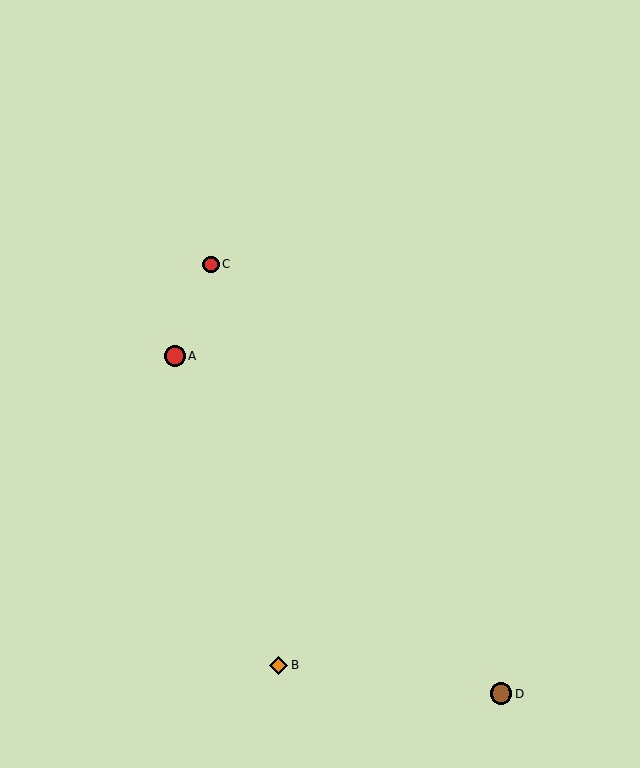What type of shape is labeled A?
Shape A is a red circle.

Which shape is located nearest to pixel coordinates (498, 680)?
The brown circle (labeled D) at (501, 694) is nearest to that location.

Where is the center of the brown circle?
The center of the brown circle is at (501, 694).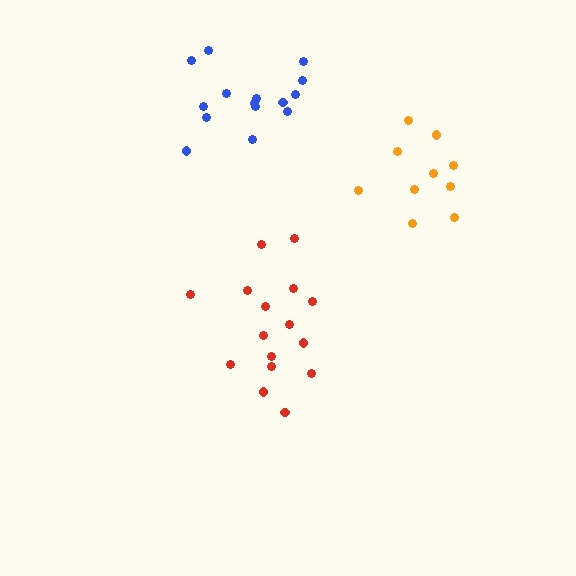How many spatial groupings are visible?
There are 3 spatial groupings.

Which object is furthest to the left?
The blue cluster is leftmost.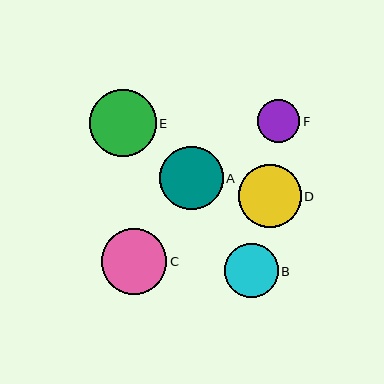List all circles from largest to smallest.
From largest to smallest: E, C, A, D, B, F.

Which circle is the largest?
Circle E is the largest with a size of approximately 67 pixels.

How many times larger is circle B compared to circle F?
Circle B is approximately 1.3 times the size of circle F.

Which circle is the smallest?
Circle F is the smallest with a size of approximately 43 pixels.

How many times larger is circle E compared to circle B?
Circle E is approximately 1.2 times the size of circle B.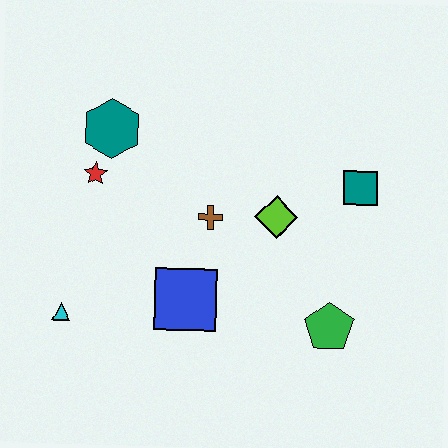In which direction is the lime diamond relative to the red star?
The lime diamond is to the right of the red star.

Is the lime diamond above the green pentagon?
Yes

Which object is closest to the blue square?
The brown cross is closest to the blue square.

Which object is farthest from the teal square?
The cyan triangle is farthest from the teal square.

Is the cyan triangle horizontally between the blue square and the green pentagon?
No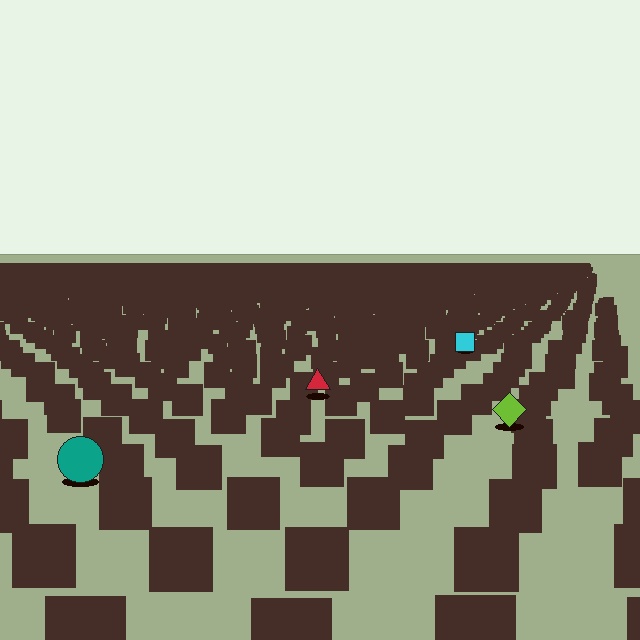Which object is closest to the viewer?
The teal circle is closest. The texture marks near it are larger and more spread out.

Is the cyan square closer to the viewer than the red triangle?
No. The red triangle is closer — you can tell from the texture gradient: the ground texture is coarser near it.